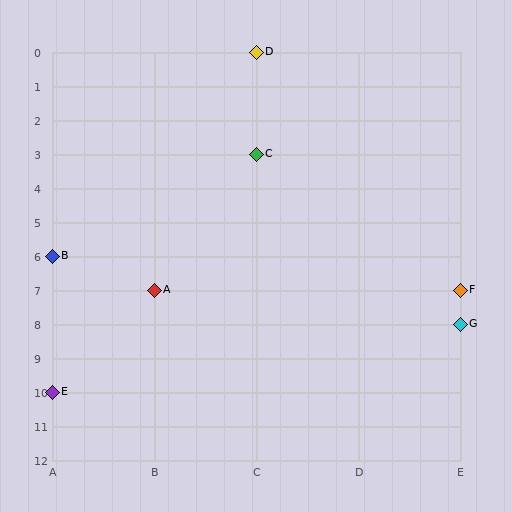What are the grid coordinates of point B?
Point B is at grid coordinates (A, 6).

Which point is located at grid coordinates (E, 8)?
Point G is at (E, 8).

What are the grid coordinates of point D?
Point D is at grid coordinates (C, 0).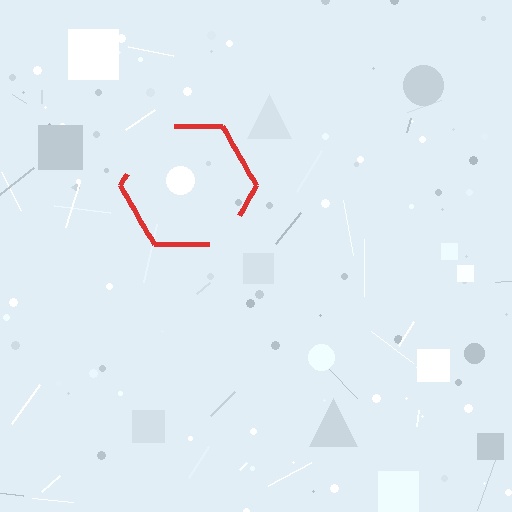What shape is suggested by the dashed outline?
The dashed outline suggests a hexagon.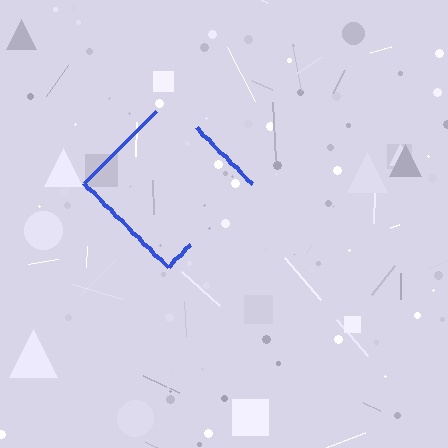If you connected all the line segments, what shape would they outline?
They would outline a diamond.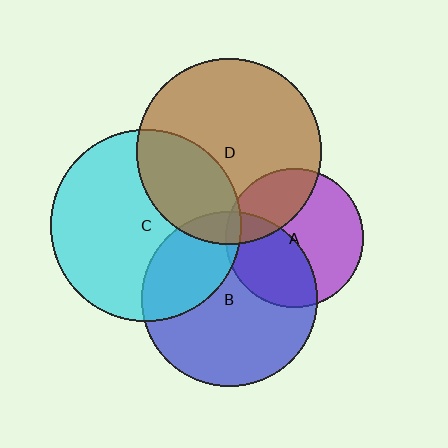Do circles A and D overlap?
Yes.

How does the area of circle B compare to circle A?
Approximately 1.6 times.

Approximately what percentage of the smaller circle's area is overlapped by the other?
Approximately 30%.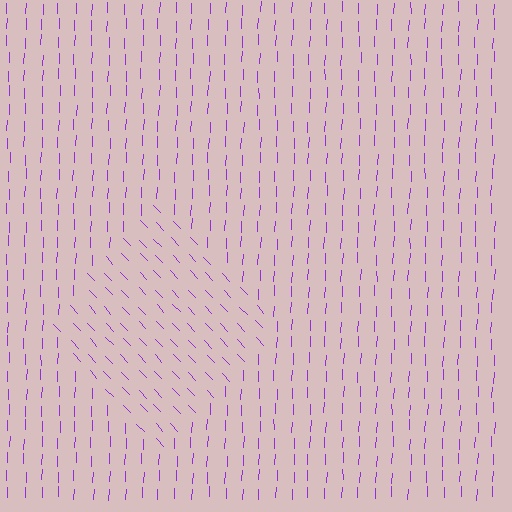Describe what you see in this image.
The image is filled with small purple line segments. A diamond region in the image has lines oriented differently from the surrounding lines, creating a visible texture boundary.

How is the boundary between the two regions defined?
The boundary is defined purely by a change in line orientation (approximately 45 degrees difference). All lines are the same color and thickness.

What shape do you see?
I see a diamond.